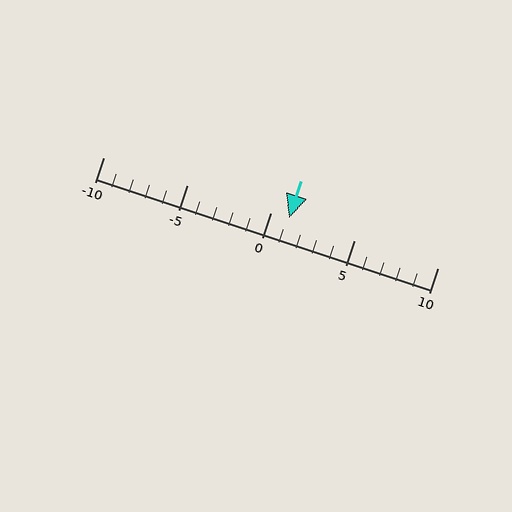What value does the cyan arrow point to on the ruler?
The cyan arrow points to approximately 1.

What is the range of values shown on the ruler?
The ruler shows values from -10 to 10.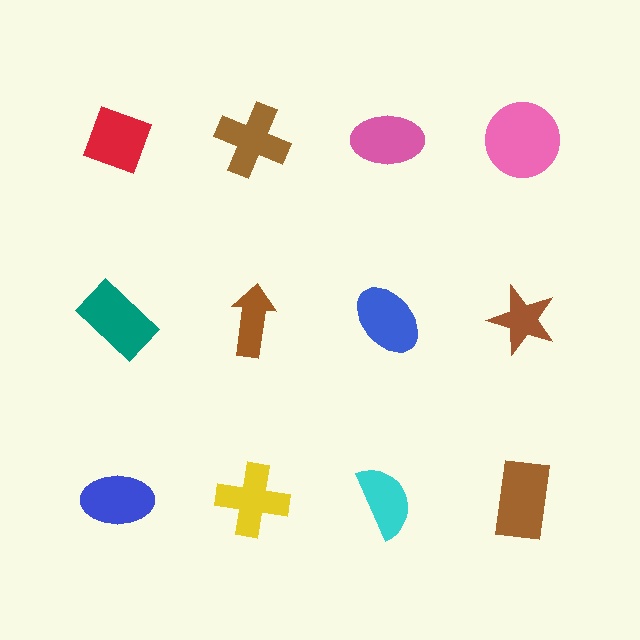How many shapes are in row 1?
4 shapes.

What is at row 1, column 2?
A brown cross.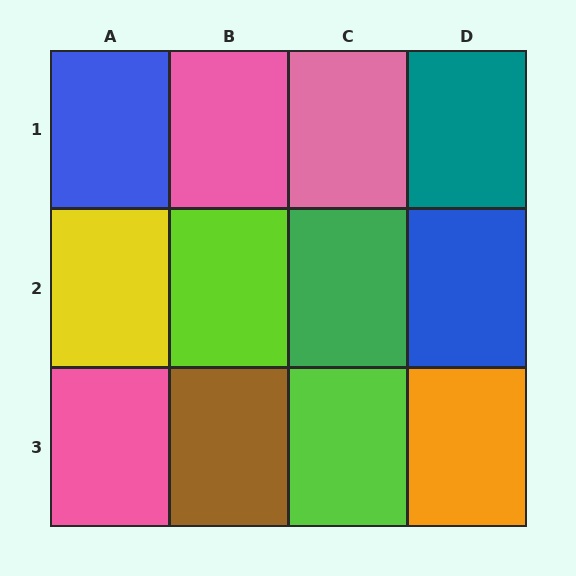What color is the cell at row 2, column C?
Green.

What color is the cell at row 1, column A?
Blue.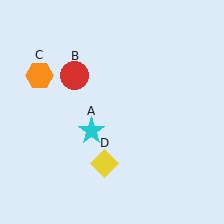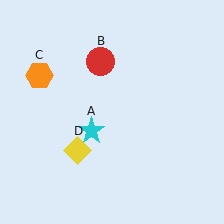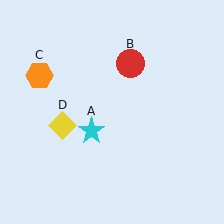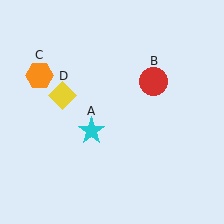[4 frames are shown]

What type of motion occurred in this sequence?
The red circle (object B), yellow diamond (object D) rotated clockwise around the center of the scene.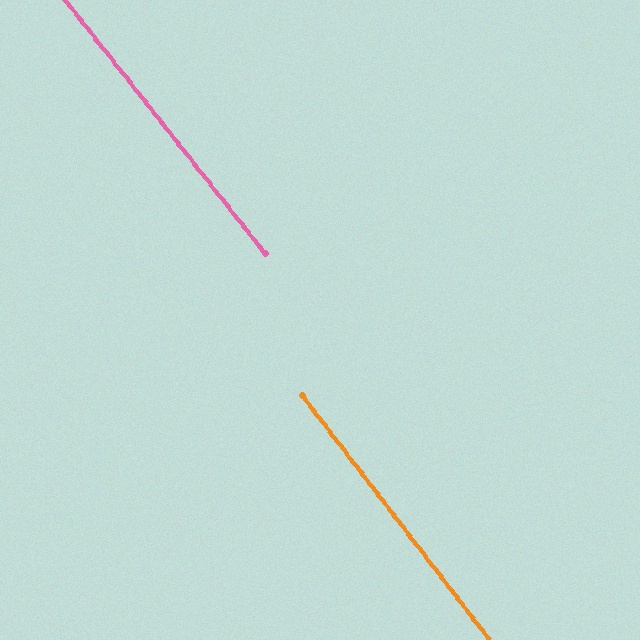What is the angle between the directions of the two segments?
Approximately 1 degree.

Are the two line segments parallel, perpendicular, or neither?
Parallel — their directions differ by only 0.6°.